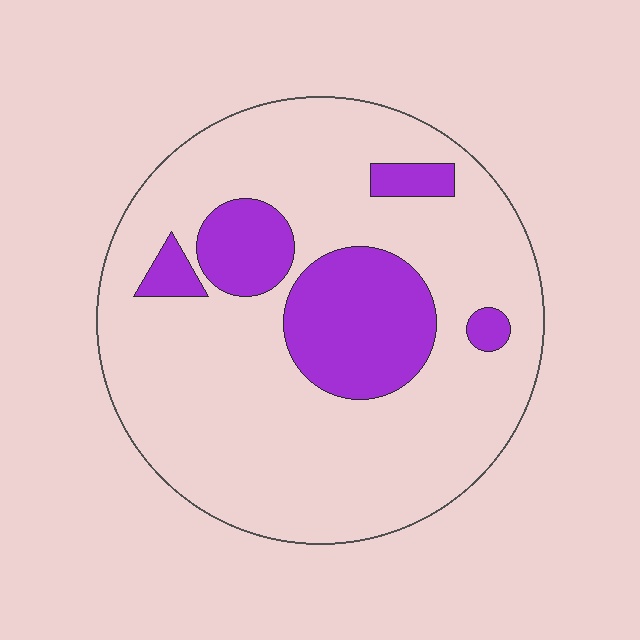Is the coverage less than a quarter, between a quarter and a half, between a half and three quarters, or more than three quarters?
Less than a quarter.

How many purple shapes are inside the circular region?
5.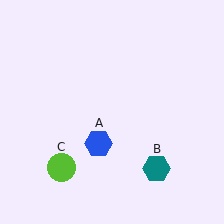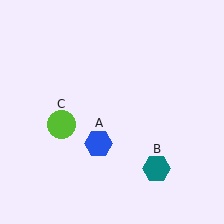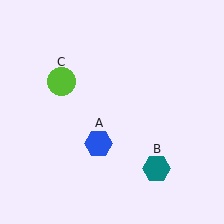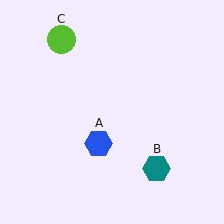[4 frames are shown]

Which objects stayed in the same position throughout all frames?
Blue hexagon (object A) and teal hexagon (object B) remained stationary.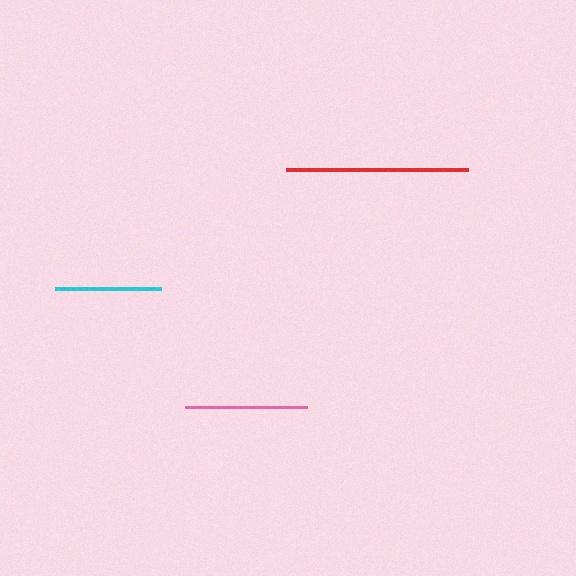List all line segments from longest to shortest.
From longest to shortest: red, pink, cyan.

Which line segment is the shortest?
The cyan line is the shortest at approximately 106 pixels.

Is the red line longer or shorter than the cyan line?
The red line is longer than the cyan line.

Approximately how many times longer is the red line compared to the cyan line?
The red line is approximately 1.7 times the length of the cyan line.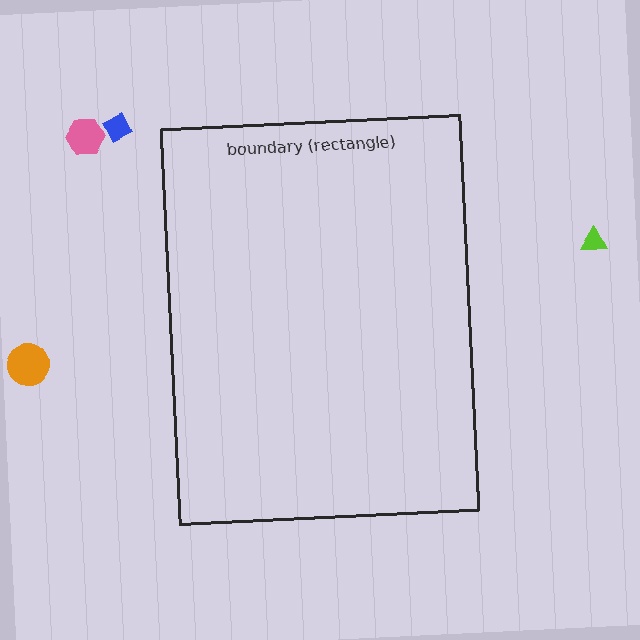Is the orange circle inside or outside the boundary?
Outside.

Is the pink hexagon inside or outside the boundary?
Outside.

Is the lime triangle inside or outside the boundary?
Outside.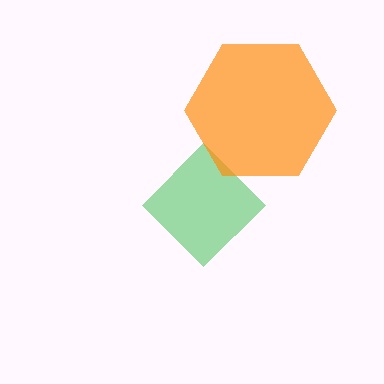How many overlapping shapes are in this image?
There are 2 overlapping shapes in the image.